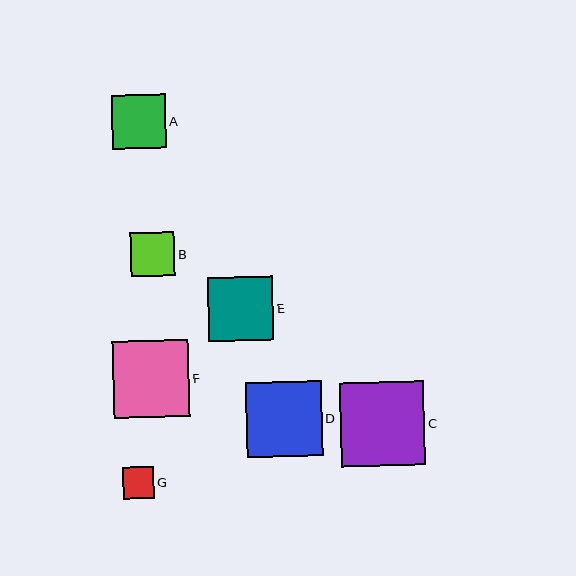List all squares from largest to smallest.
From largest to smallest: C, F, D, E, A, B, G.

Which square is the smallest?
Square G is the smallest with a size of approximately 31 pixels.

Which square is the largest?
Square C is the largest with a size of approximately 84 pixels.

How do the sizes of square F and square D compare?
Square F and square D are approximately the same size.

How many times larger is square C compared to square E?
Square C is approximately 1.3 times the size of square E.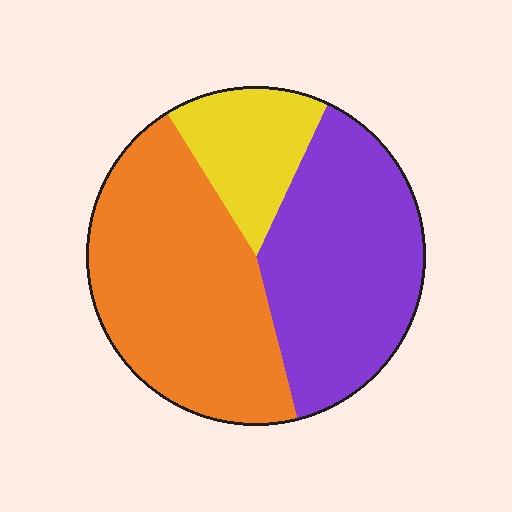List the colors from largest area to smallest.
From largest to smallest: orange, purple, yellow.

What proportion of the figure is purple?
Purple takes up about two fifths (2/5) of the figure.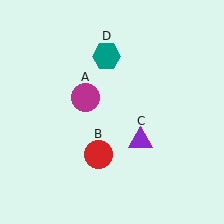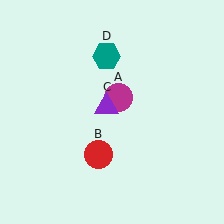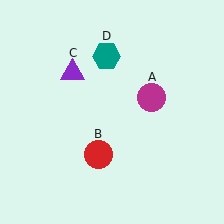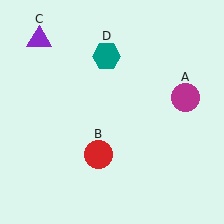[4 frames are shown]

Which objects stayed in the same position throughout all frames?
Red circle (object B) and teal hexagon (object D) remained stationary.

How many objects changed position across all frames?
2 objects changed position: magenta circle (object A), purple triangle (object C).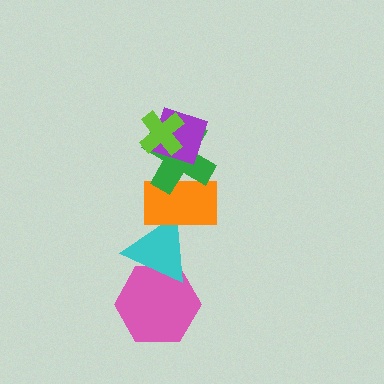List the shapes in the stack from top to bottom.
From top to bottom: the lime cross, the purple diamond, the green cross, the orange rectangle, the cyan triangle, the pink hexagon.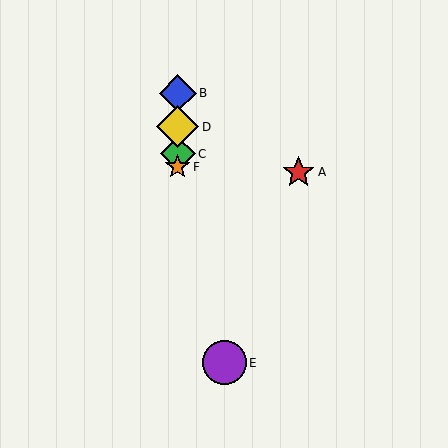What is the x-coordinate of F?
Object F is at x≈178.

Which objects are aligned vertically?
Objects B, C, D, F are aligned vertically.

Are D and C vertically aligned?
Yes, both are at x≈178.